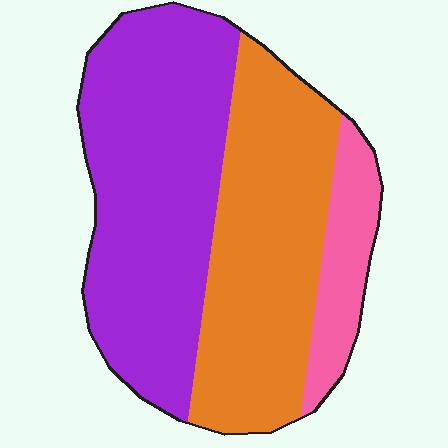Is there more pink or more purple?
Purple.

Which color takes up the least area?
Pink, at roughly 10%.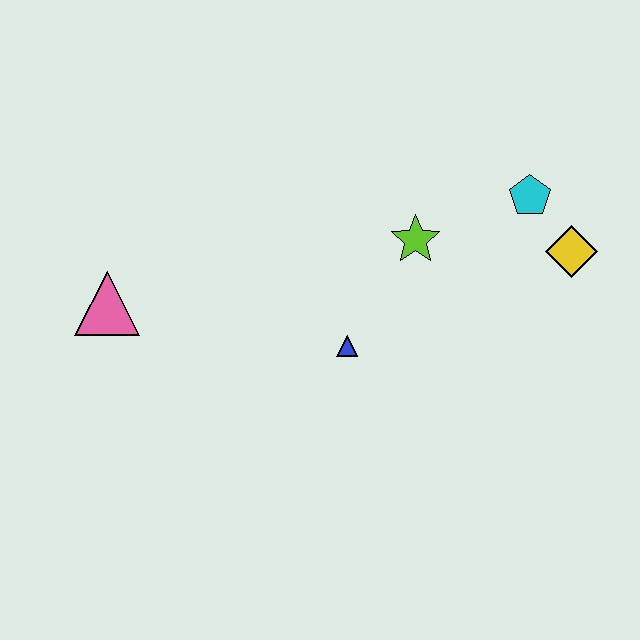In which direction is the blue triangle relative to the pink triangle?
The blue triangle is to the right of the pink triangle.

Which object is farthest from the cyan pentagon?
The pink triangle is farthest from the cyan pentagon.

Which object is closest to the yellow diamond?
The cyan pentagon is closest to the yellow diamond.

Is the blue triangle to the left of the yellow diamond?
Yes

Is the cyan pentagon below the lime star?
No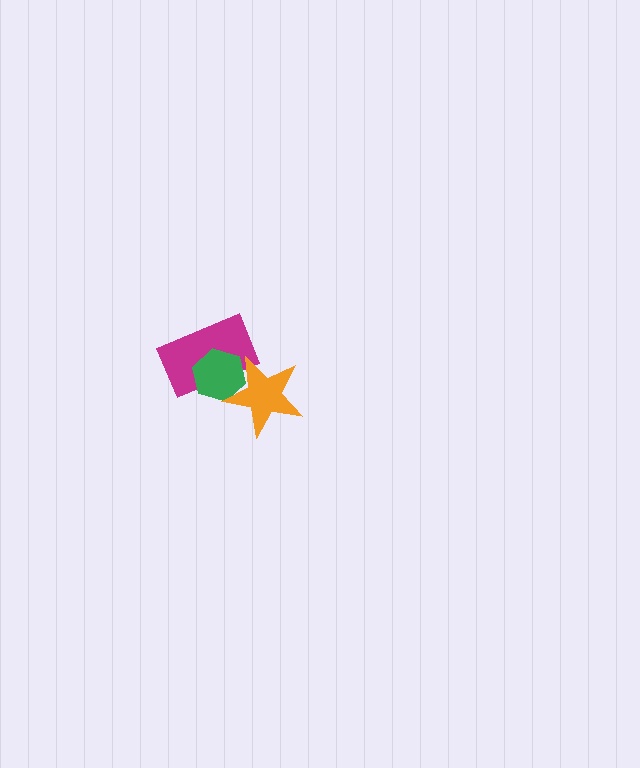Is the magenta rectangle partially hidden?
Yes, it is partially covered by another shape.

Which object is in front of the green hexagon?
The orange star is in front of the green hexagon.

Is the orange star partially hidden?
No, no other shape covers it.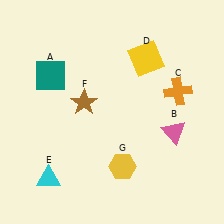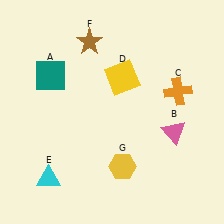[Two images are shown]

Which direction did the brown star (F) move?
The brown star (F) moved up.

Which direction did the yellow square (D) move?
The yellow square (D) moved left.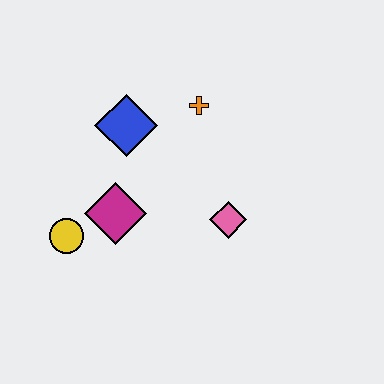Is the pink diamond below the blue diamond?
Yes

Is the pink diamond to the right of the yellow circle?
Yes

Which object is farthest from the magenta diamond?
The orange cross is farthest from the magenta diamond.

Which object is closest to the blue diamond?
The orange cross is closest to the blue diamond.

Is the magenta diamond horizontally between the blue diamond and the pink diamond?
No